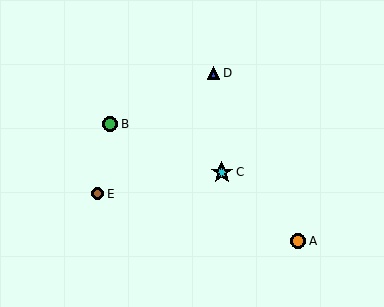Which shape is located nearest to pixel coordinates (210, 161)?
The cyan star (labeled C) at (222, 172) is nearest to that location.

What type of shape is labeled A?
Shape A is an orange circle.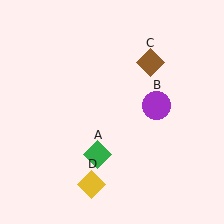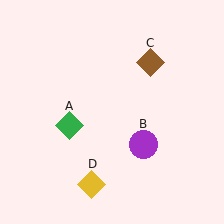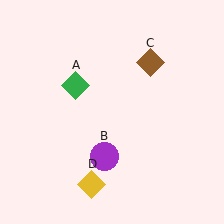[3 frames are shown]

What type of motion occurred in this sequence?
The green diamond (object A), purple circle (object B) rotated clockwise around the center of the scene.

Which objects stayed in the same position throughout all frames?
Brown diamond (object C) and yellow diamond (object D) remained stationary.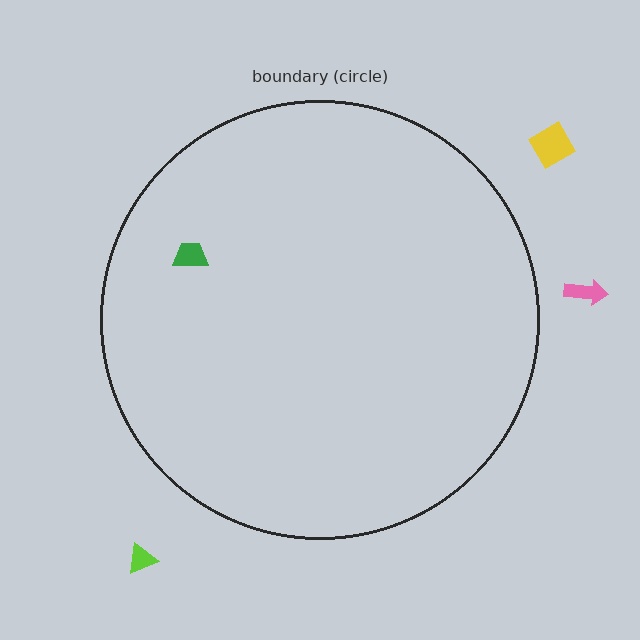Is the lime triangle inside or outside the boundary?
Outside.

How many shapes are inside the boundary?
1 inside, 3 outside.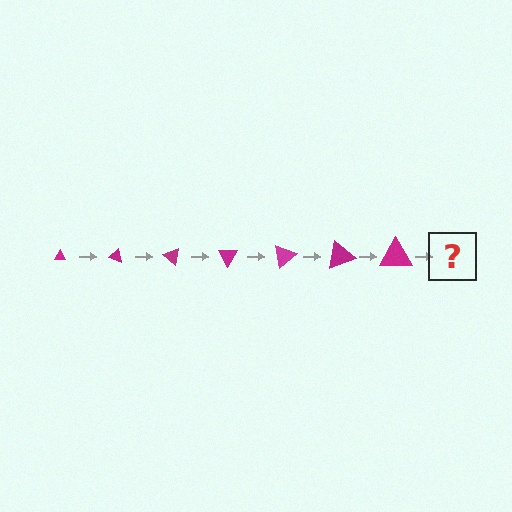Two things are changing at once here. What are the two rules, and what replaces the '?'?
The two rules are that the triangle grows larger each step and it rotates 20 degrees each step. The '?' should be a triangle, larger than the previous one and rotated 140 degrees from the start.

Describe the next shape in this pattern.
It should be a triangle, larger than the previous one and rotated 140 degrees from the start.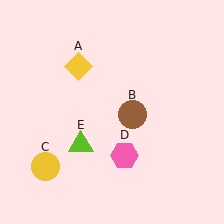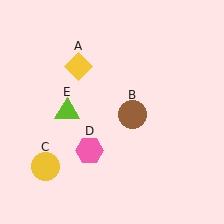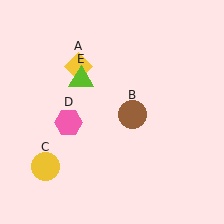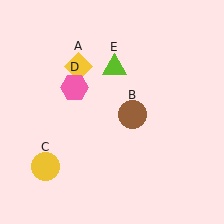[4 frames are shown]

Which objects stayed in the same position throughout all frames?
Yellow diamond (object A) and brown circle (object B) and yellow circle (object C) remained stationary.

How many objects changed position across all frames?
2 objects changed position: pink hexagon (object D), lime triangle (object E).